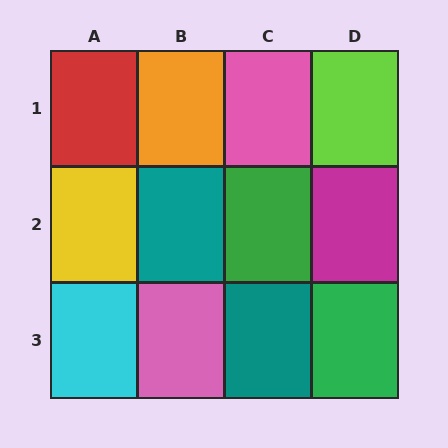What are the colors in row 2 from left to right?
Yellow, teal, green, magenta.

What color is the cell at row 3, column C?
Teal.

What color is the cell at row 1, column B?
Orange.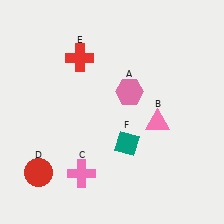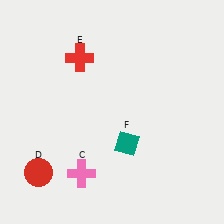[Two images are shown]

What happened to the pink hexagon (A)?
The pink hexagon (A) was removed in Image 2. It was in the top-right area of Image 1.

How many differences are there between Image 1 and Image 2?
There are 2 differences between the two images.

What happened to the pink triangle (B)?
The pink triangle (B) was removed in Image 2. It was in the bottom-right area of Image 1.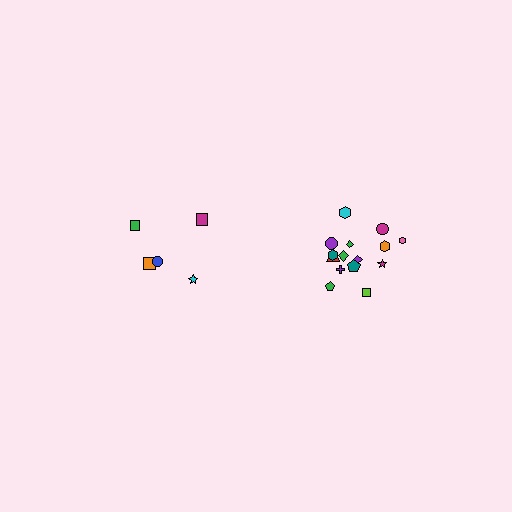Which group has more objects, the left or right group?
The right group.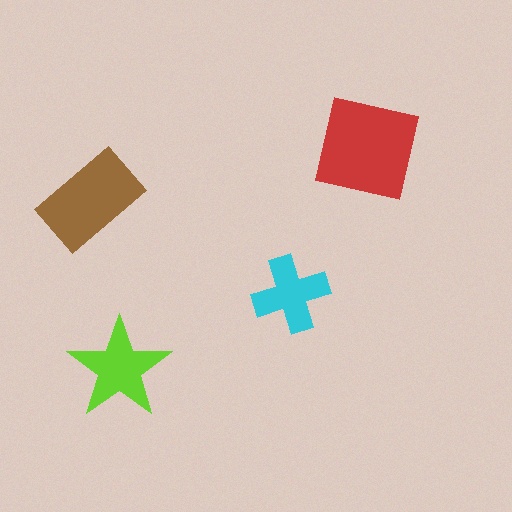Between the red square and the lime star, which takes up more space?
The red square.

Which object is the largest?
The red square.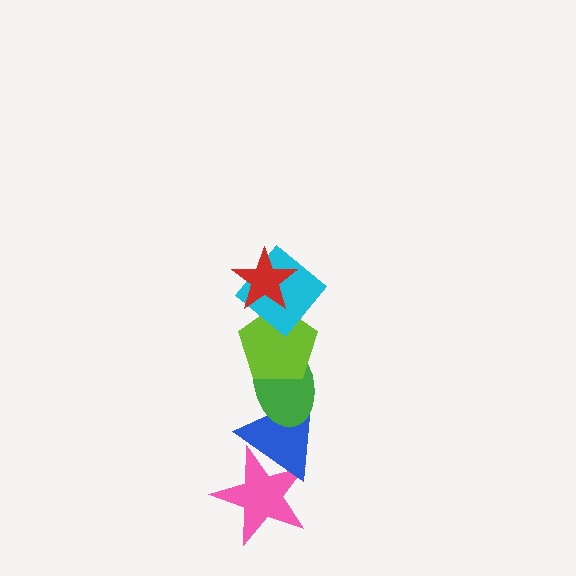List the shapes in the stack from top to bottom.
From top to bottom: the red star, the cyan diamond, the lime pentagon, the green ellipse, the blue triangle, the pink star.